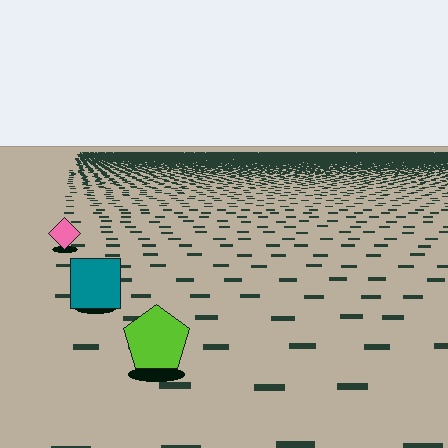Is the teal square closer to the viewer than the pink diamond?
Yes. The teal square is closer — you can tell from the texture gradient: the ground texture is coarser near it.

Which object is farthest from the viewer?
The pink diamond is farthest from the viewer. It appears smaller and the ground texture around it is denser.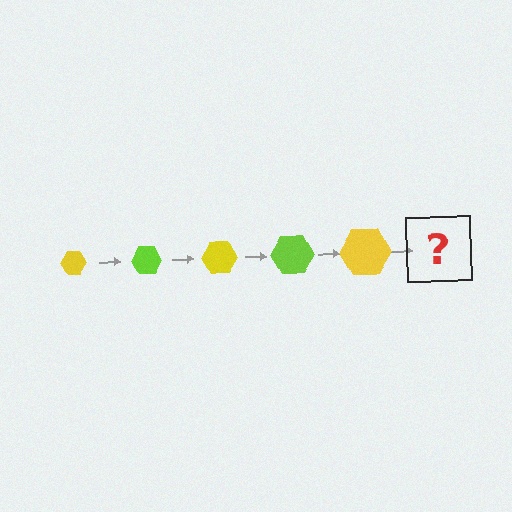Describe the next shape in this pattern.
It should be a lime hexagon, larger than the previous one.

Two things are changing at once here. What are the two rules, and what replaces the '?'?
The two rules are that the hexagon grows larger each step and the color cycles through yellow and lime. The '?' should be a lime hexagon, larger than the previous one.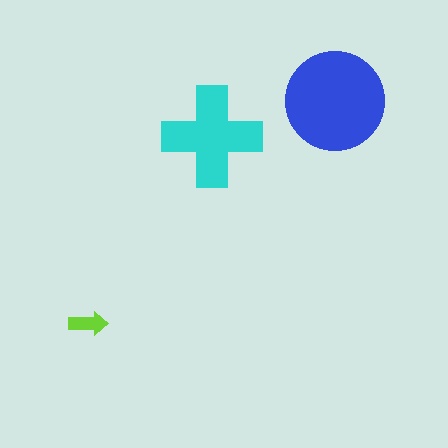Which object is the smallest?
The lime arrow.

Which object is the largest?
The blue circle.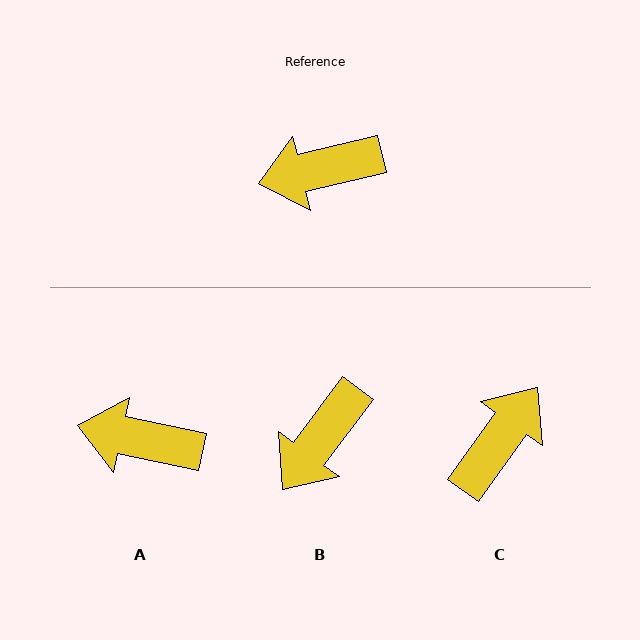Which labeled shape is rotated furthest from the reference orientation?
C, about 139 degrees away.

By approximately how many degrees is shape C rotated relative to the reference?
Approximately 139 degrees clockwise.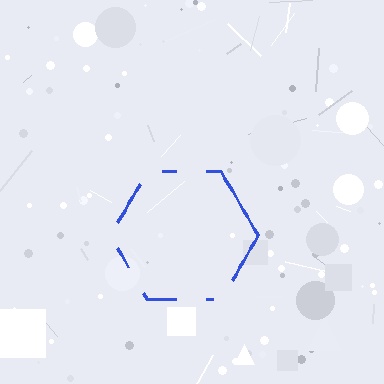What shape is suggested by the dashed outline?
The dashed outline suggests a hexagon.